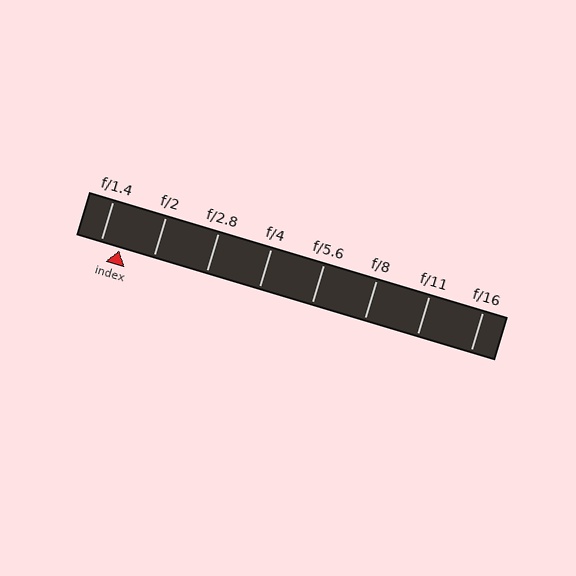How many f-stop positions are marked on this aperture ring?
There are 8 f-stop positions marked.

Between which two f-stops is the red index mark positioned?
The index mark is between f/1.4 and f/2.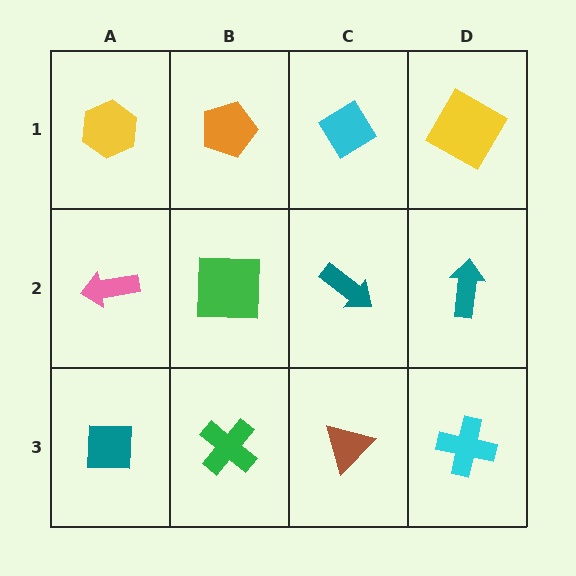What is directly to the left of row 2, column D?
A teal arrow.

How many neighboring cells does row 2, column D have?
3.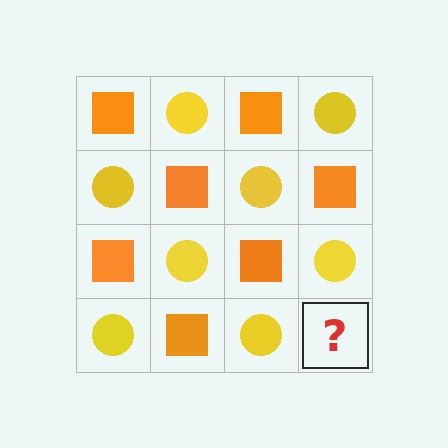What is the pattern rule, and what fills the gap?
The rule is that it alternates orange square and yellow circle in a checkerboard pattern. The gap should be filled with an orange square.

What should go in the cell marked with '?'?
The missing cell should contain an orange square.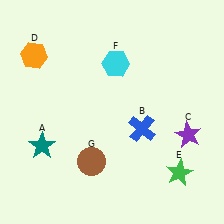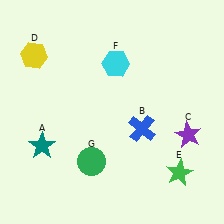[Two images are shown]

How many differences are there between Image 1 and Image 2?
There are 2 differences between the two images.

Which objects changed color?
D changed from orange to yellow. G changed from brown to green.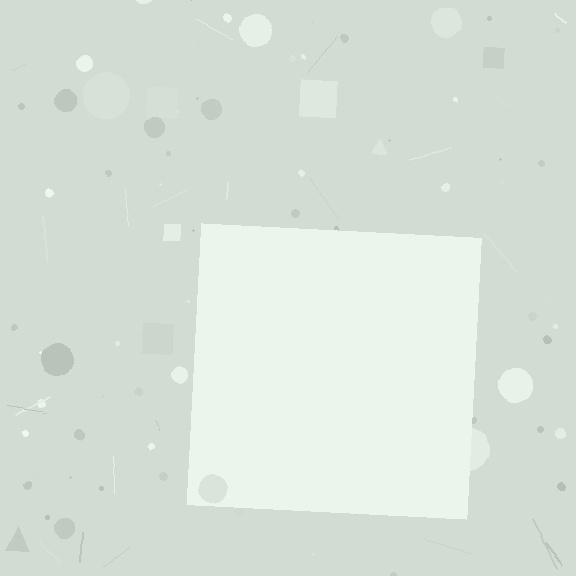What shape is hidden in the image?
A square is hidden in the image.